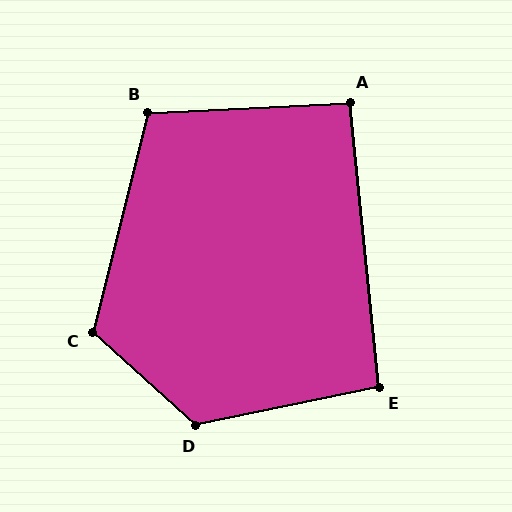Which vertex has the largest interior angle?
D, at approximately 126 degrees.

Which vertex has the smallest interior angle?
A, at approximately 93 degrees.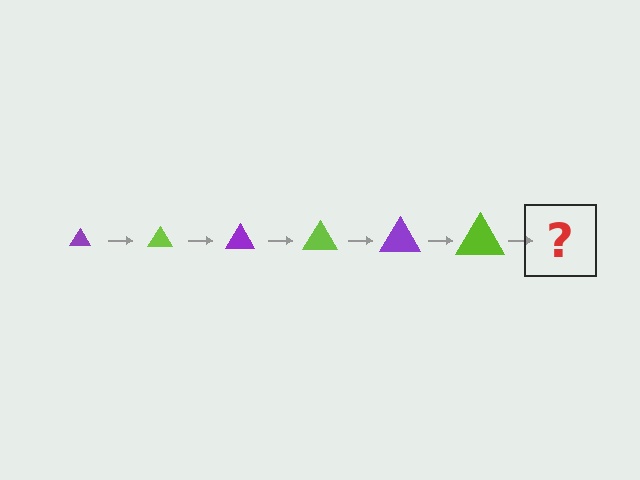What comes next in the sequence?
The next element should be a purple triangle, larger than the previous one.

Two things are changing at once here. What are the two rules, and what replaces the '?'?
The two rules are that the triangle grows larger each step and the color cycles through purple and lime. The '?' should be a purple triangle, larger than the previous one.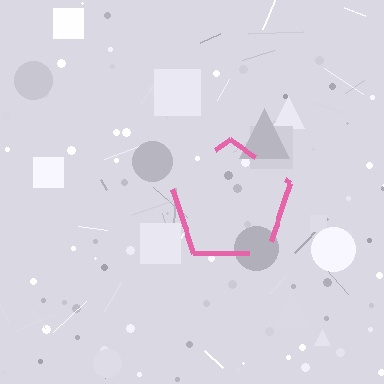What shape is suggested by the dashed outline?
The dashed outline suggests a pentagon.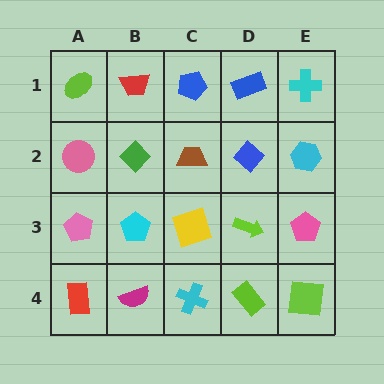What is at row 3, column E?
A pink pentagon.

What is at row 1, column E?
A cyan cross.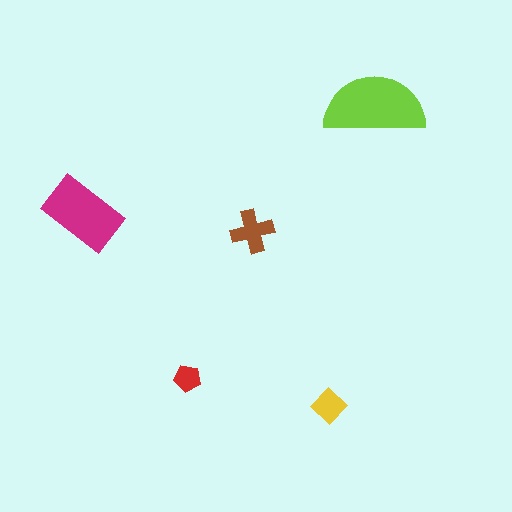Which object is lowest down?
The yellow diamond is bottommost.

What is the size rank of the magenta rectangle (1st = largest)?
2nd.